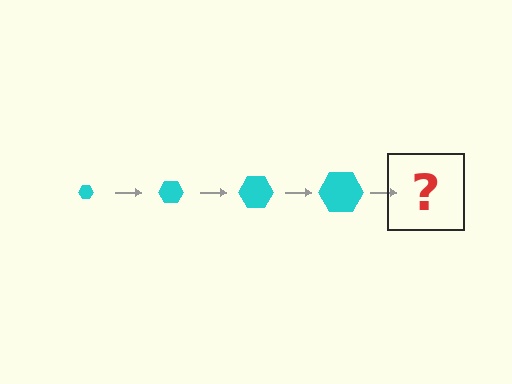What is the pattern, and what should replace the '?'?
The pattern is that the hexagon gets progressively larger each step. The '?' should be a cyan hexagon, larger than the previous one.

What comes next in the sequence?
The next element should be a cyan hexagon, larger than the previous one.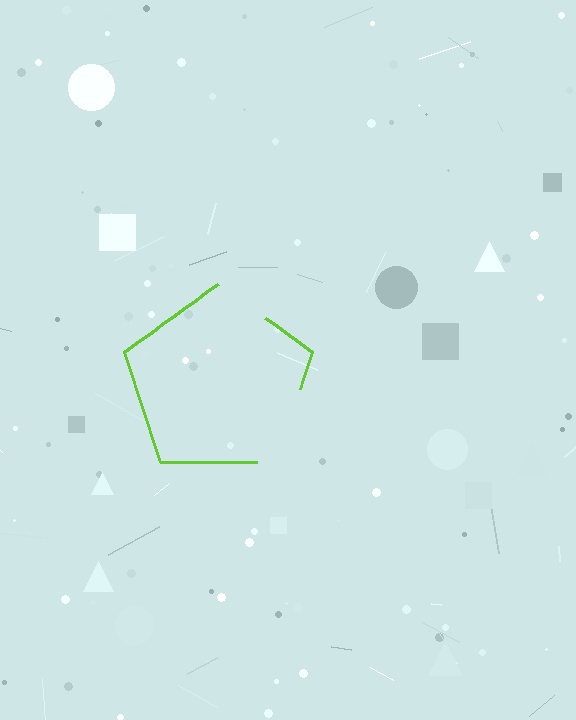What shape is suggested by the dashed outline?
The dashed outline suggests a pentagon.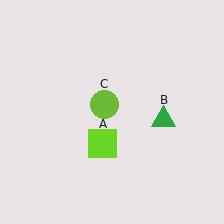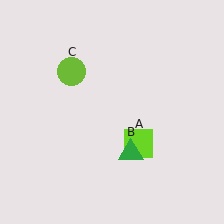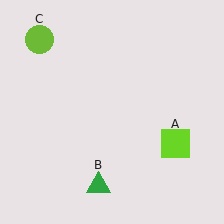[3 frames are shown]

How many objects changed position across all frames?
3 objects changed position: lime square (object A), green triangle (object B), lime circle (object C).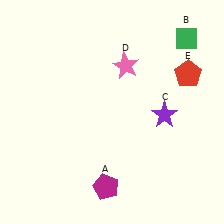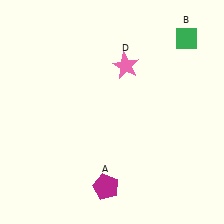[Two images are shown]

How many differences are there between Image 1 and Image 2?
There are 2 differences between the two images.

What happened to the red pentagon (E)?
The red pentagon (E) was removed in Image 2. It was in the top-right area of Image 1.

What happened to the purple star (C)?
The purple star (C) was removed in Image 2. It was in the bottom-right area of Image 1.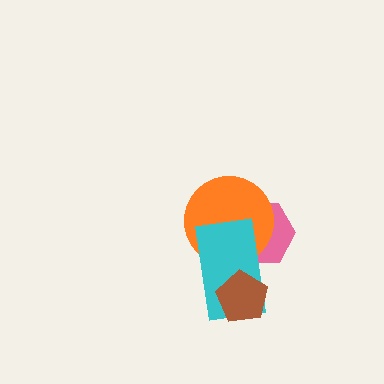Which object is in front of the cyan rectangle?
The brown pentagon is in front of the cyan rectangle.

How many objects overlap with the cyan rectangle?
3 objects overlap with the cyan rectangle.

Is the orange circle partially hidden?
Yes, it is partially covered by another shape.